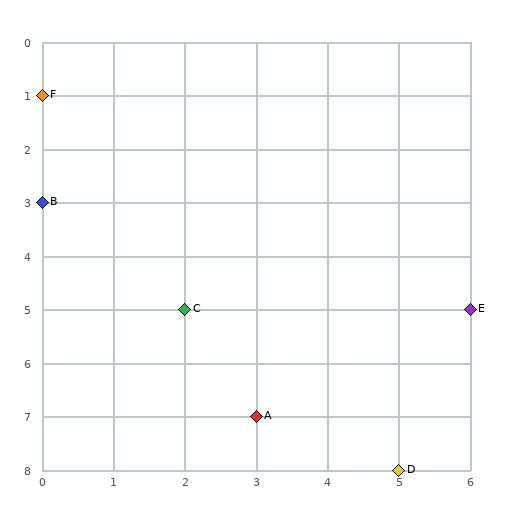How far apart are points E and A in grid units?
Points E and A are 3 columns and 2 rows apart (about 3.6 grid units diagonally).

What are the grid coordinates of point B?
Point B is at grid coordinates (0, 3).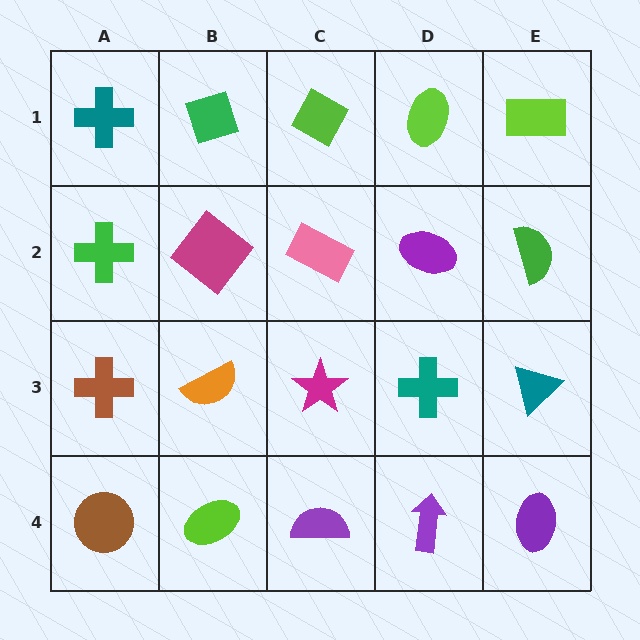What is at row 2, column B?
A magenta diamond.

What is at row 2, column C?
A pink rectangle.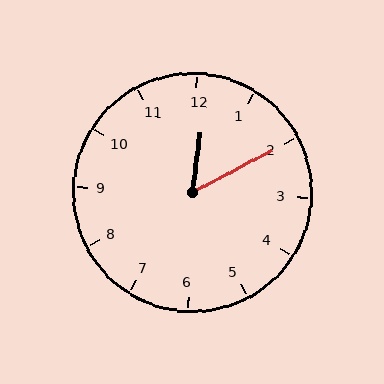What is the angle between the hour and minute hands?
Approximately 55 degrees.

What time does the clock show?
12:10.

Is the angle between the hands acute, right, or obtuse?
It is acute.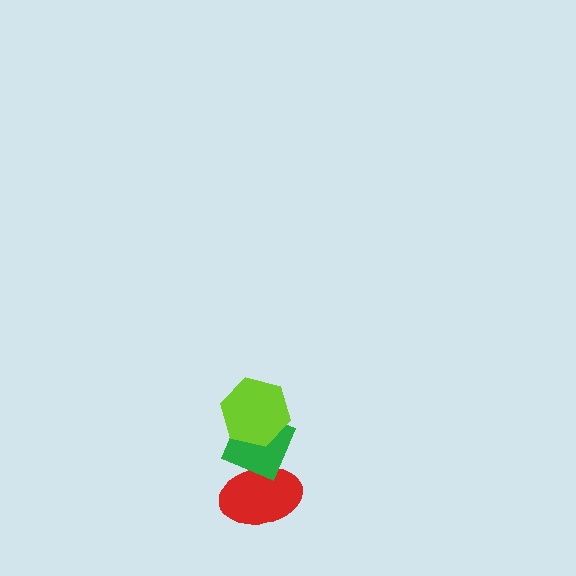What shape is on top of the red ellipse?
The green diamond is on top of the red ellipse.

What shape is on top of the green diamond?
The lime hexagon is on top of the green diamond.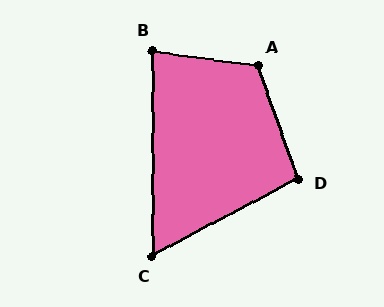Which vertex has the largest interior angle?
A, at approximately 117 degrees.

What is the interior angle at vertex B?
Approximately 82 degrees (acute).